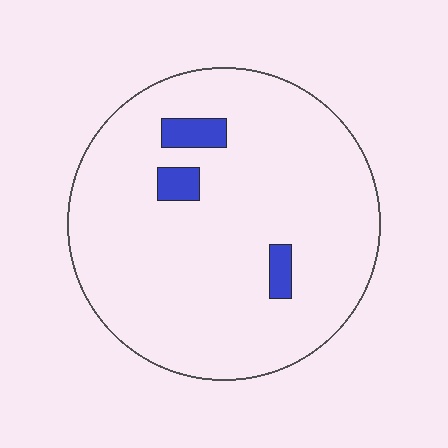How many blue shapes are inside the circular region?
3.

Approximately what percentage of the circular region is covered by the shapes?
Approximately 5%.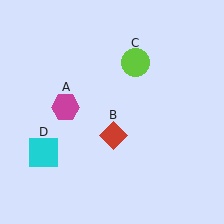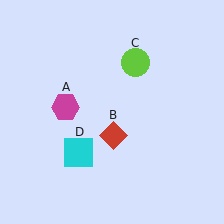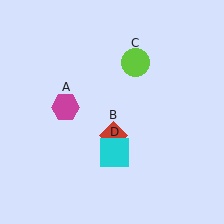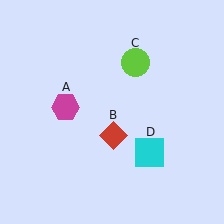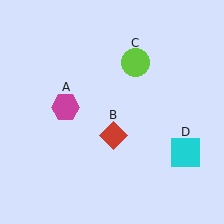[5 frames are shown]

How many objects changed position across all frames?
1 object changed position: cyan square (object D).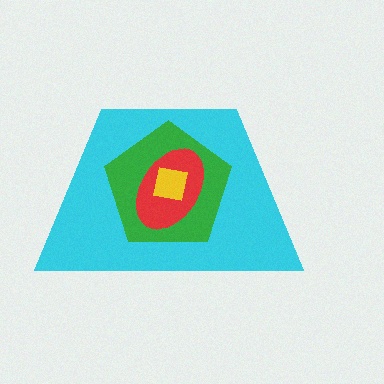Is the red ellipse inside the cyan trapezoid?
Yes.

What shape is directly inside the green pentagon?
The red ellipse.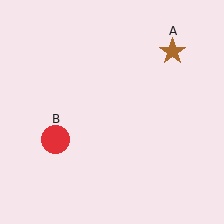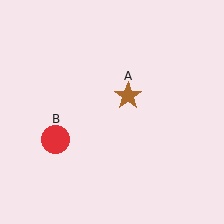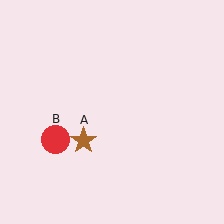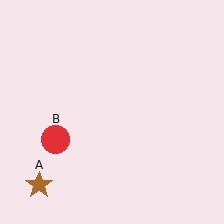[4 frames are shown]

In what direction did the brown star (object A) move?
The brown star (object A) moved down and to the left.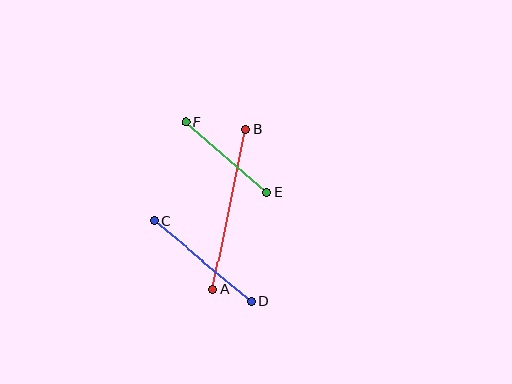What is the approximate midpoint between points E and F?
The midpoint is at approximately (226, 157) pixels.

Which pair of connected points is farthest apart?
Points A and B are farthest apart.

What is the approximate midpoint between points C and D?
The midpoint is at approximately (203, 261) pixels.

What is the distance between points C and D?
The distance is approximately 126 pixels.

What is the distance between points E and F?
The distance is approximately 108 pixels.